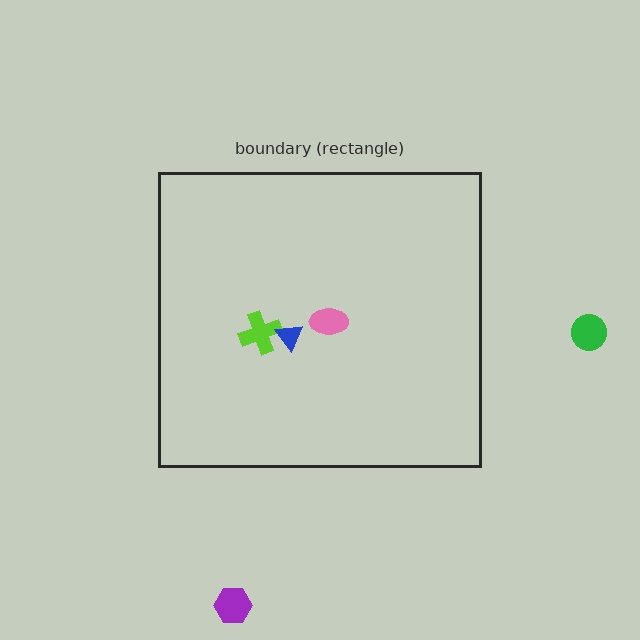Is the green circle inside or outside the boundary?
Outside.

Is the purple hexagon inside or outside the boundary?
Outside.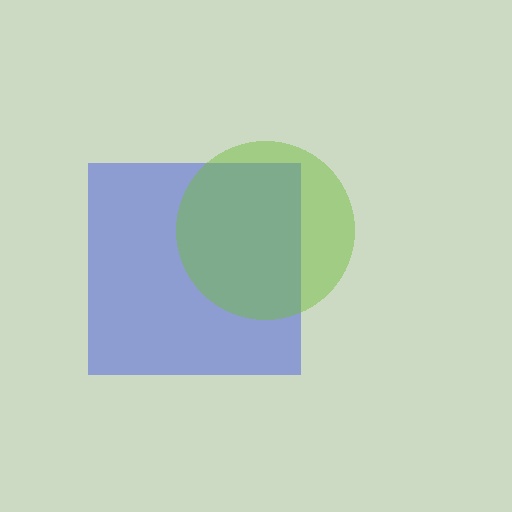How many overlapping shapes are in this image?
There are 2 overlapping shapes in the image.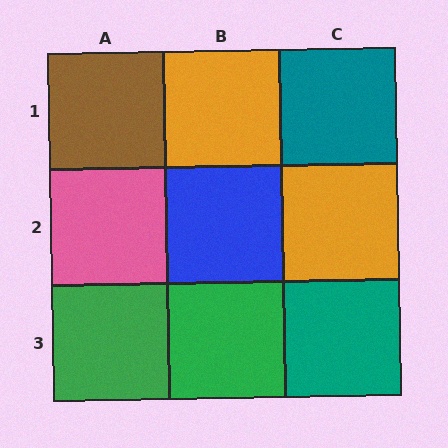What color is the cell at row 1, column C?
Teal.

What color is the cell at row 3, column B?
Green.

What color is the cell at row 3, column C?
Teal.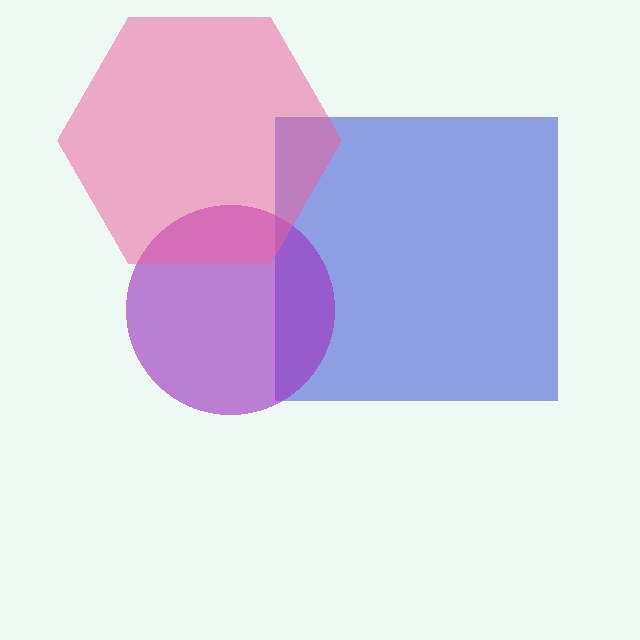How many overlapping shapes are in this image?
There are 3 overlapping shapes in the image.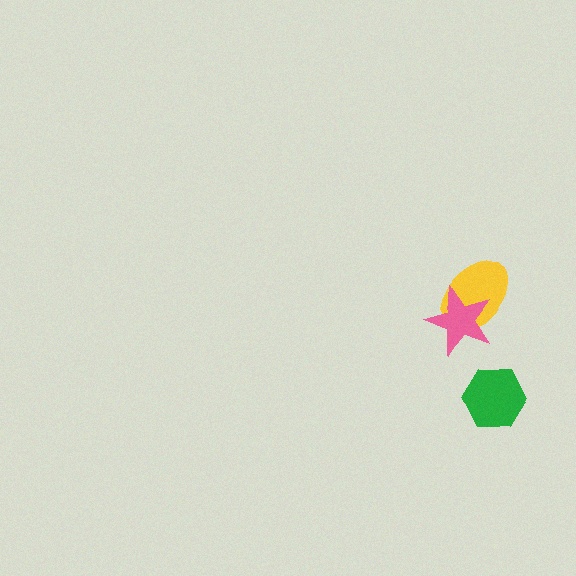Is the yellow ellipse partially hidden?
Yes, it is partially covered by another shape.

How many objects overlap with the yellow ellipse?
1 object overlaps with the yellow ellipse.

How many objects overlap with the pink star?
1 object overlaps with the pink star.